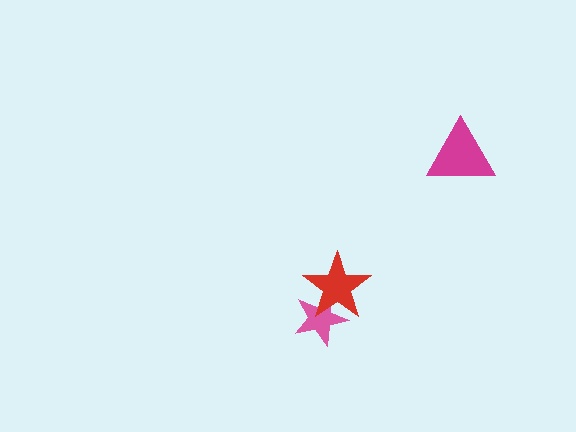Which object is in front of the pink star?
The red star is in front of the pink star.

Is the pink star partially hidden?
Yes, it is partially covered by another shape.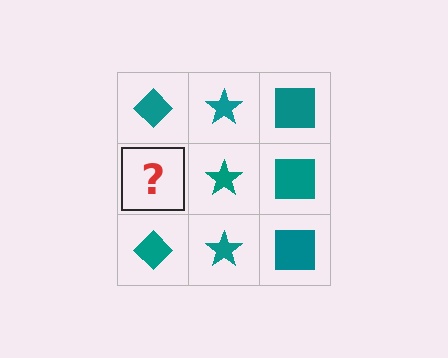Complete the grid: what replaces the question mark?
The question mark should be replaced with a teal diamond.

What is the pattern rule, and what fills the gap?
The rule is that each column has a consistent shape. The gap should be filled with a teal diamond.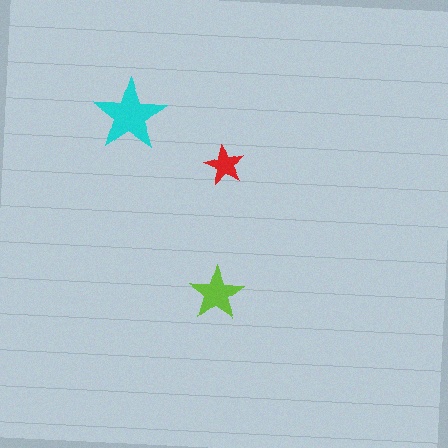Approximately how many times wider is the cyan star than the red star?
About 2 times wider.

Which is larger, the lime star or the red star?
The lime one.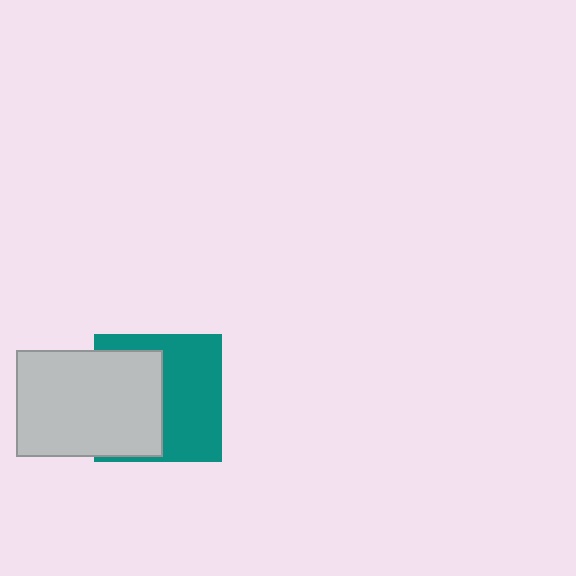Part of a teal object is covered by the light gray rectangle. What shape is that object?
It is a square.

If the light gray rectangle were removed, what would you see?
You would see the complete teal square.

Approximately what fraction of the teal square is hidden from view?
Roughly 46% of the teal square is hidden behind the light gray rectangle.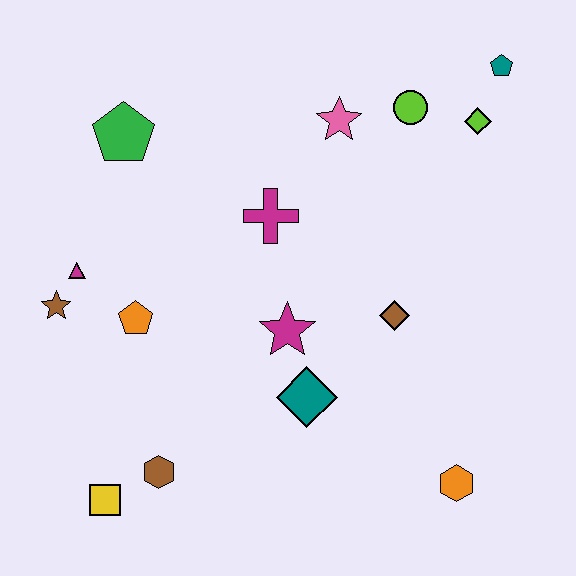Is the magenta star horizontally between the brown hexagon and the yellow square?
No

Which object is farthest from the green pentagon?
The orange hexagon is farthest from the green pentagon.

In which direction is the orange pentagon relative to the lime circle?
The orange pentagon is to the left of the lime circle.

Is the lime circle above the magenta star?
Yes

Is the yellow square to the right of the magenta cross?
No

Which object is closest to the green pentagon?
The magenta triangle is closest to the green pentagon.